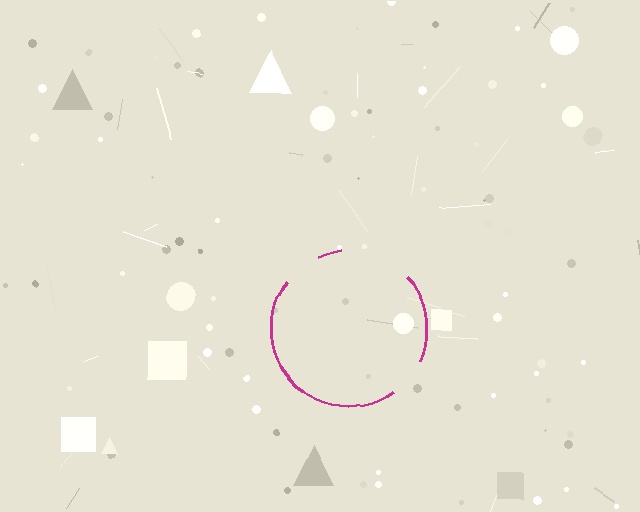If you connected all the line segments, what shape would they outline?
They would outline a circle.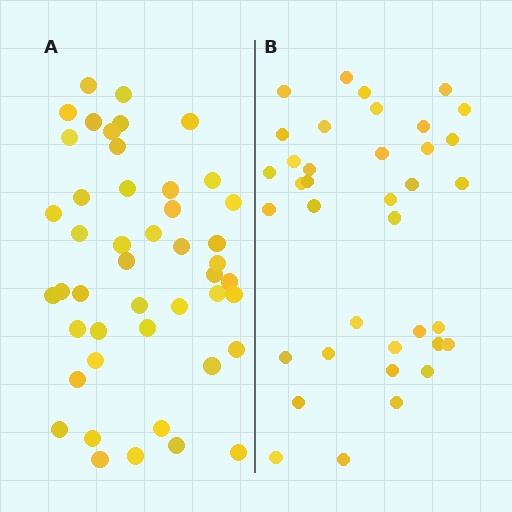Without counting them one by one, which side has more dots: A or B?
Region A (the left region) has more dots.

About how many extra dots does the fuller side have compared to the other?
Region A has roughly 8 or so more dots than region B.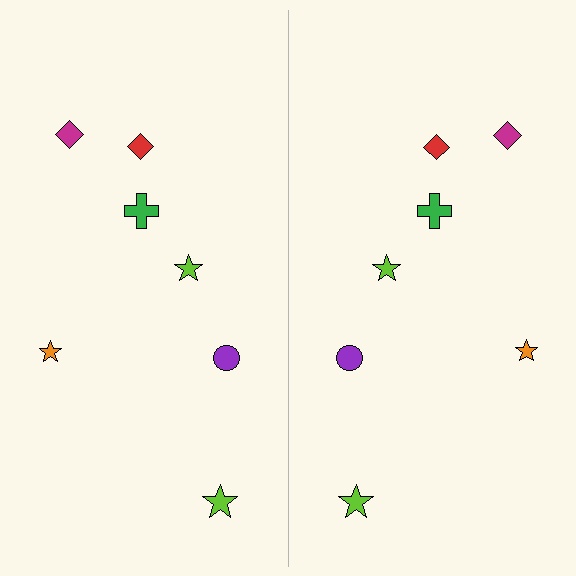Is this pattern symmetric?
Yes, this pattern has bilateral (reflection) symmetry.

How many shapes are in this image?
There are 14 shapes in this image.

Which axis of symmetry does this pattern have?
The pattern has a vertical axis of symmetry running through the center of the image.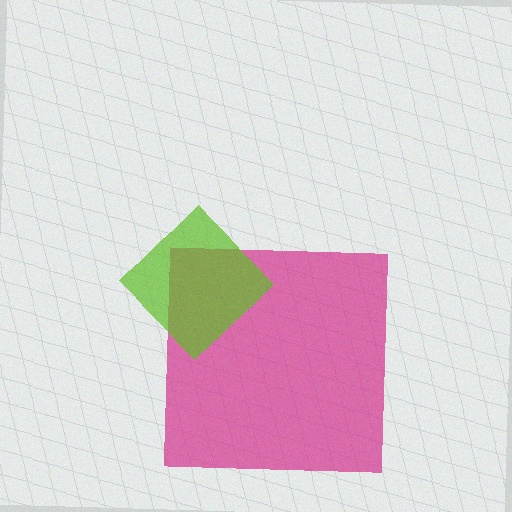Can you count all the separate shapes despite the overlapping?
Yes, there are 2 separate shapes.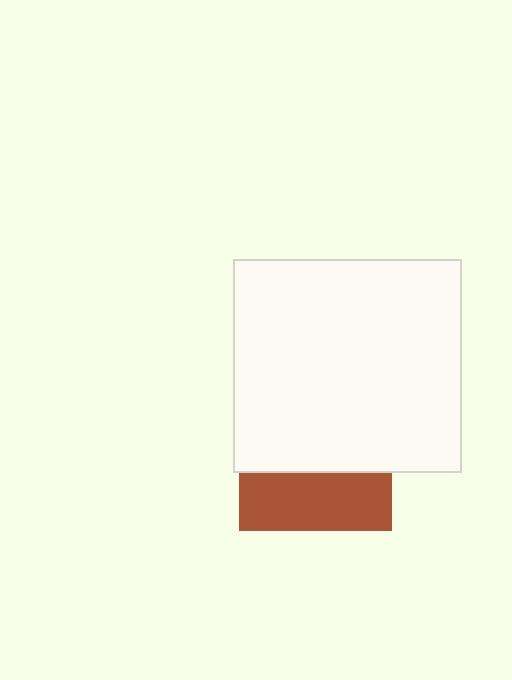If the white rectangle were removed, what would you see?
You would see the complete brown square.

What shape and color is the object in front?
The object in front is a white rectangle.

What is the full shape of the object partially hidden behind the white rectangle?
The partially hidden object is a brown square.